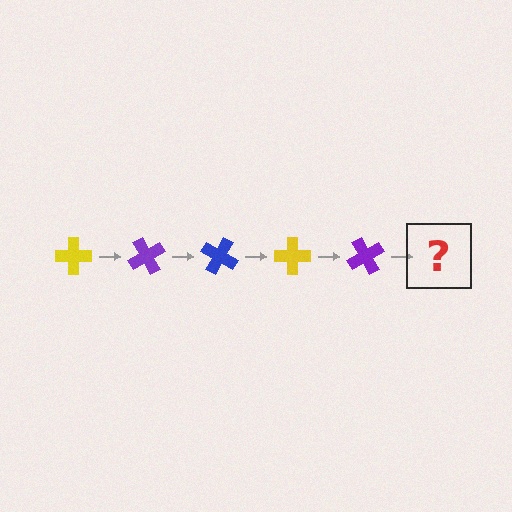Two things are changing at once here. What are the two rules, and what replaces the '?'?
The two rules are that it rotates 60 degrees each step and the color cycles through yellow, purple, and blue. The '?' should be a blue cross, rotated 300 degrees from the start.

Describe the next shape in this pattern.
It should be a blue cross, rotated 300 degrees from the start.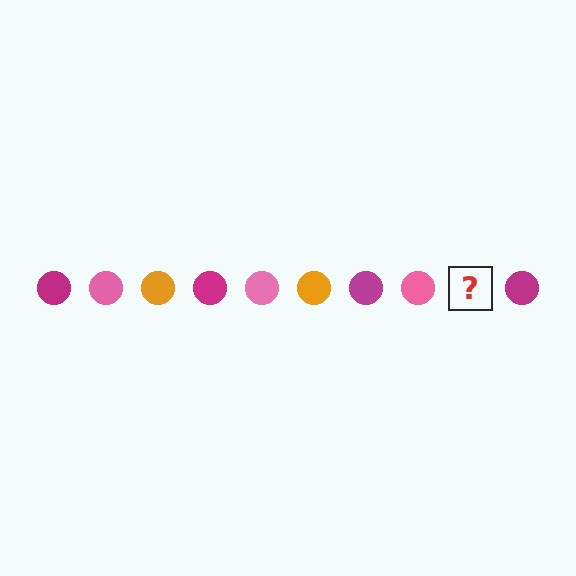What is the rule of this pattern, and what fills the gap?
The rule is that the pattern cycles through magenta, pink, orange circles. The gap should be filled with an orange circle.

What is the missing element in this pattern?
The missing element is an orange circle.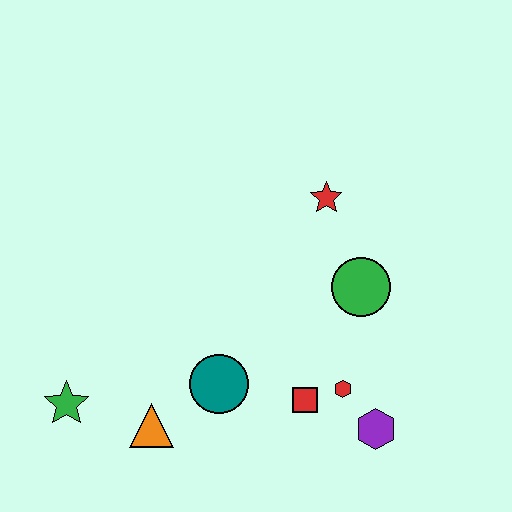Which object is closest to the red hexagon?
The red square is closest to the red hexagon.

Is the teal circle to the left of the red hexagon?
Yes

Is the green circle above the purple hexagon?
Yes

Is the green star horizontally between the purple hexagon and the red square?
No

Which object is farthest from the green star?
The red star is farthest from the green star.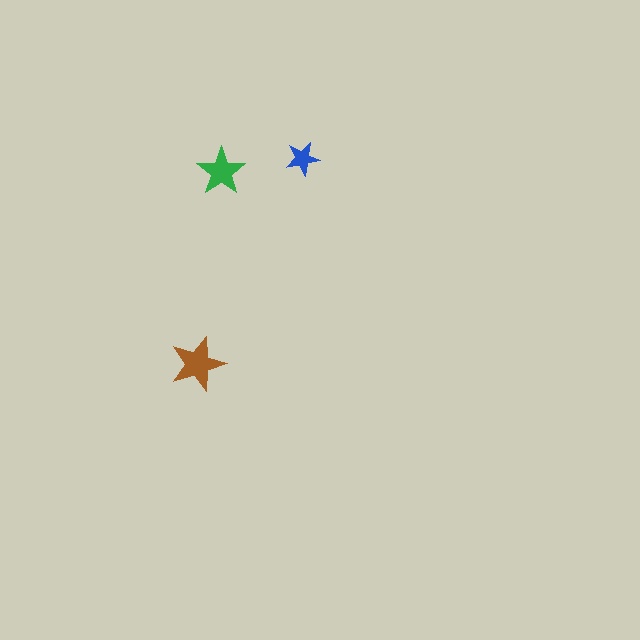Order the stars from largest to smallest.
the brown one, the green one, the blue one.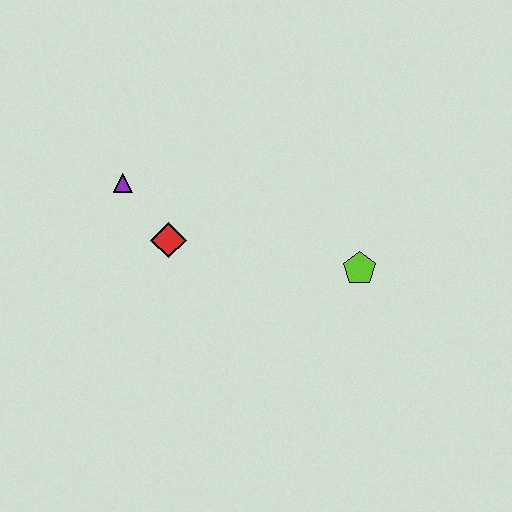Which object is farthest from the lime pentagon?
The purple triangle is farthest from the lime pentagon.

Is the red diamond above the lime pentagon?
Yes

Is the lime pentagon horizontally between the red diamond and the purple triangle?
No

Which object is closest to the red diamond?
The purple triangle is closest to the red diamond.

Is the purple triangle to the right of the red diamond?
No